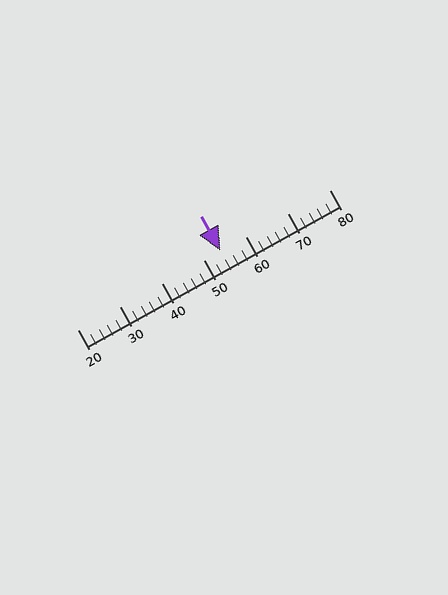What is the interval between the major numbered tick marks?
The major tick marks are spaced 10 units apart.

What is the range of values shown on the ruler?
The ruler shows values from 20 to 80.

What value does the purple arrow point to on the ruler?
The purple arrow points to approximately 54.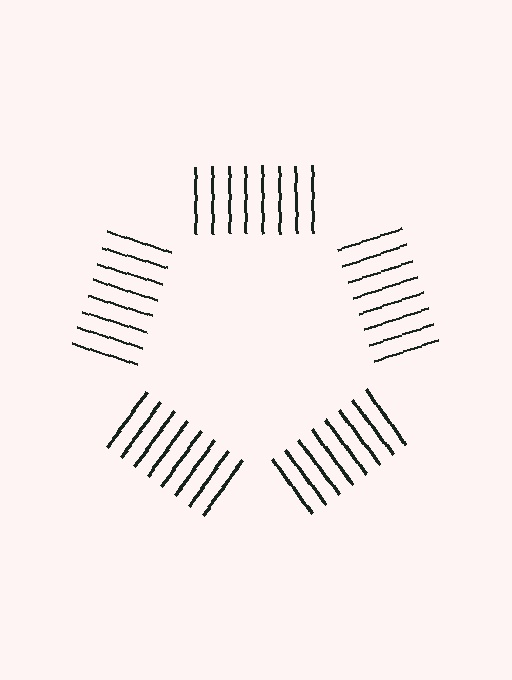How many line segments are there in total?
40 — 8 along each of the 5 edges.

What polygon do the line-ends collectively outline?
An illusory pentagon — the line segments terminate on its edges but no continuous stroke is drawn.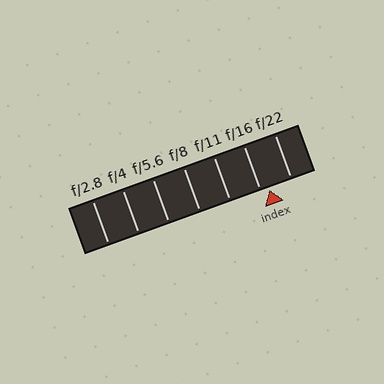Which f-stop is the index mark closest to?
The index mark is closest to f/16.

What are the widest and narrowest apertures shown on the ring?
The widest aperture shown is f/2.8 and the narrowest is f/22.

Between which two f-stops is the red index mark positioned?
The index mark is between f/16 and f/22.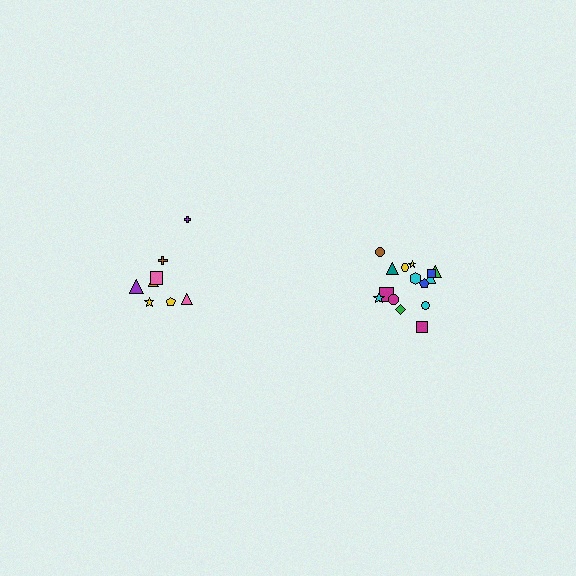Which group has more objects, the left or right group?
The right group.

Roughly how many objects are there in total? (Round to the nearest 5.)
Roughly 25 objects in total.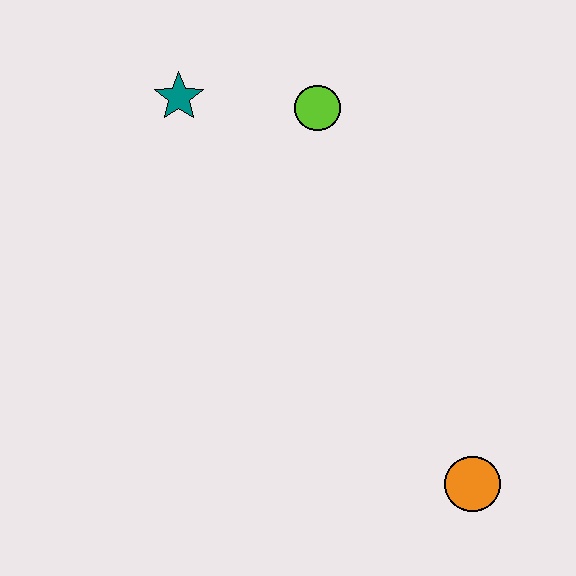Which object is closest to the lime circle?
The teal star is closest to the lime circle.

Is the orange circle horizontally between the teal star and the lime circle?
No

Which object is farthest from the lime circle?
The orange circle is farthest from the lime circle.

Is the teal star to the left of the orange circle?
Yes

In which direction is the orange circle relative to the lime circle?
The orange circle is below the lime circle.